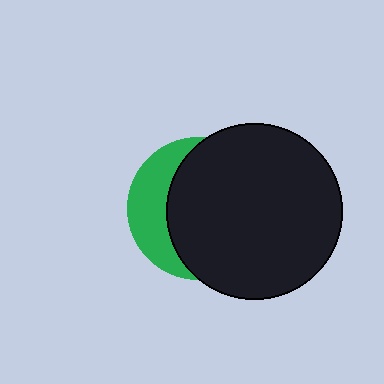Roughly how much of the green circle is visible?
A small part of it is visible (roughly 31%).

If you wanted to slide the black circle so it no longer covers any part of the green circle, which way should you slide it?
Slide it right — that is the most direct way to separate the two shapes.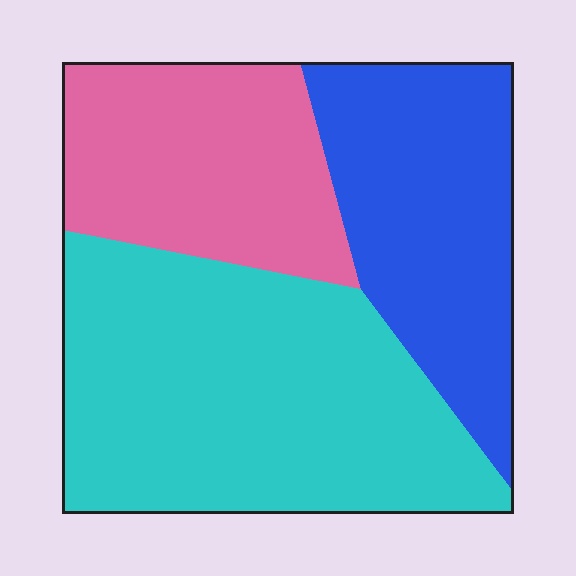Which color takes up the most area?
Cyan, at roughly 45%.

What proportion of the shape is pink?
Pink covers roughly 25% of the shape.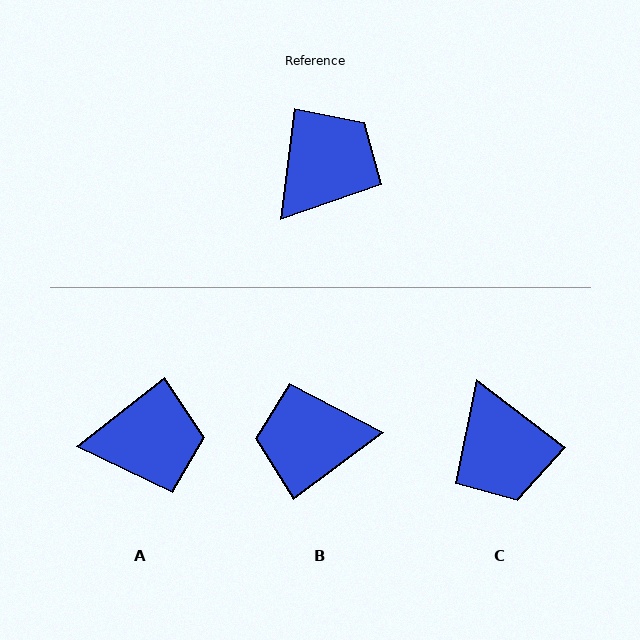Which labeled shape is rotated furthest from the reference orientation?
B, about 133 degrees away.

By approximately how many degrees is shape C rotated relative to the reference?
Approximately 121 degrees clockwise.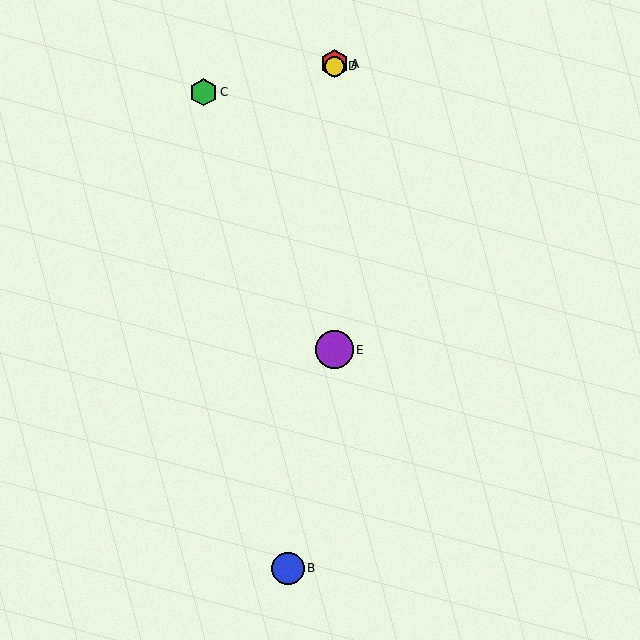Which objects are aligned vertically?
Objects A, D, E are aligned vertically.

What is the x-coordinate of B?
Object B is at x≈288.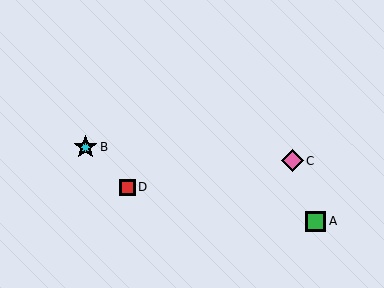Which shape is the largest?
The cyan star (labeled B) is the largest.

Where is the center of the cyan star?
The center of the cyan star is at (85, 147).